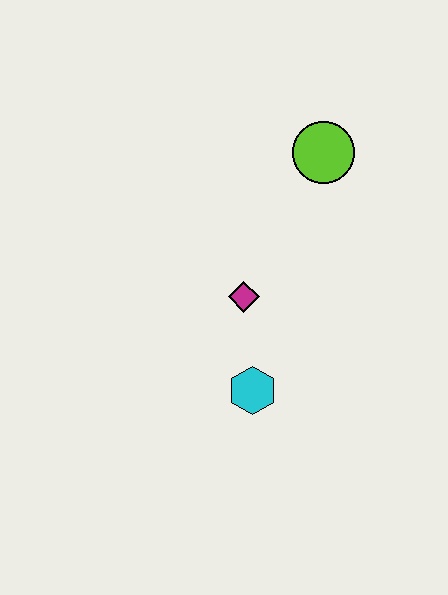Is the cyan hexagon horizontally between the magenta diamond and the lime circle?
Yes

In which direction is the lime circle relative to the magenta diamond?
The lime circle is above the magenta diamond.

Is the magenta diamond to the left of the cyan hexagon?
Yes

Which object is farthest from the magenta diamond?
The lime circle is farthest from the magenta diamond.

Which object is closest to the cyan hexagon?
The magenta diamond is closest to the cyan hexagon.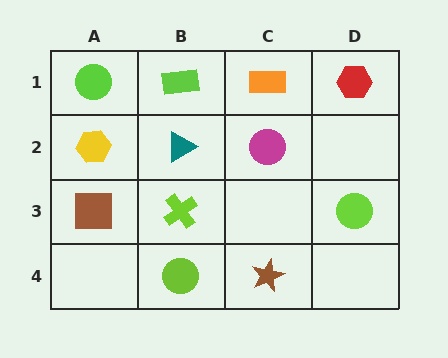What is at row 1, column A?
A lime circle.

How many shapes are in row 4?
2 shapes.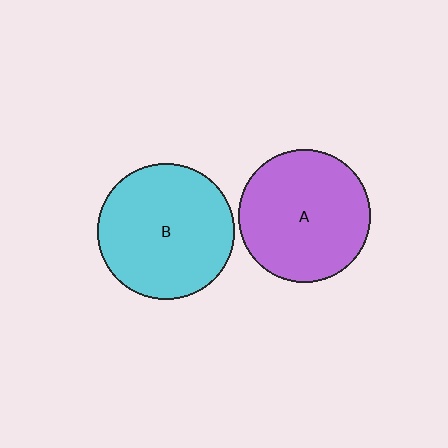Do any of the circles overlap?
No, none of the circles overlap.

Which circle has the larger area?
Circle B (cyan).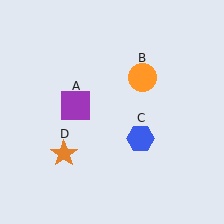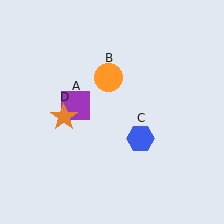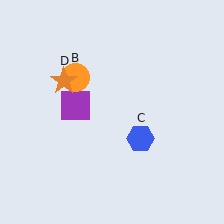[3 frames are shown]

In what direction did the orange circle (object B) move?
The orange circle (object B) moved left.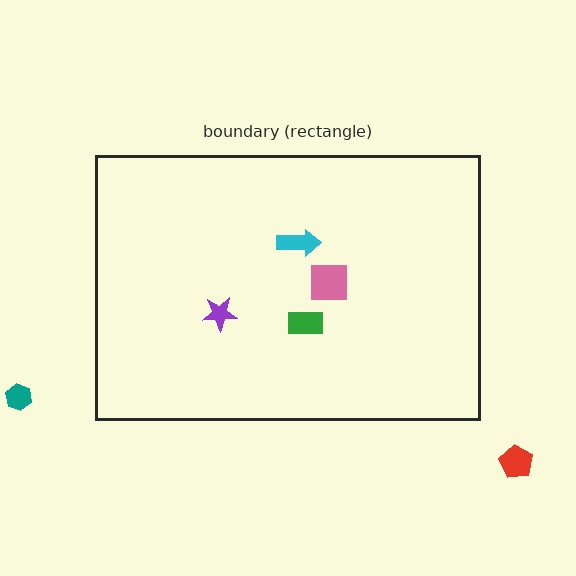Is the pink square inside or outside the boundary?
Inside.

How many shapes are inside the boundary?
4 inside, 2 outside.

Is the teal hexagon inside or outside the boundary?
Outside.